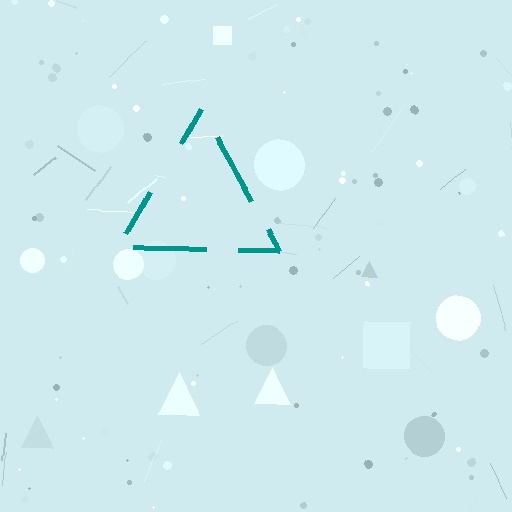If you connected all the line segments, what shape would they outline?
They would outline a triangle.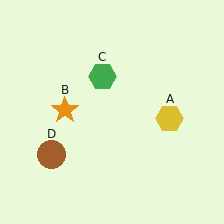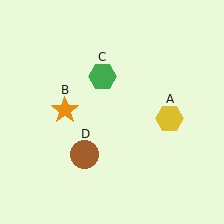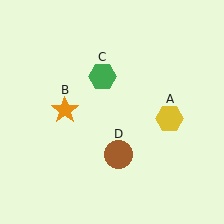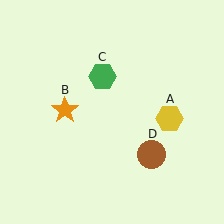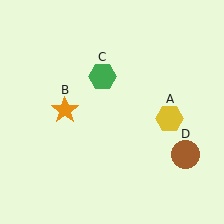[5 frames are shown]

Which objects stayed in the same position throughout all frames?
Yellow hexagon (object A) and orange star (object B) and green hexagon (object C) remained stationary.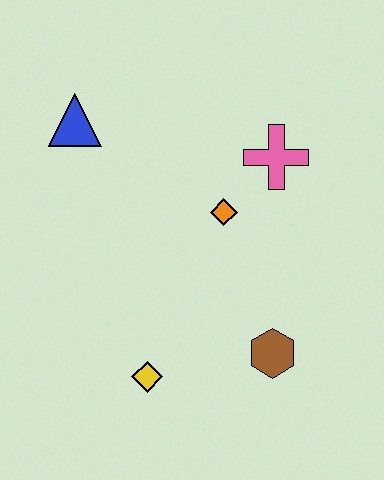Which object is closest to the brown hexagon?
The yellow diamond is closest to the brown hexagon.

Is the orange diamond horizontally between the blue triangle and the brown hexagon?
Yes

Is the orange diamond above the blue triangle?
No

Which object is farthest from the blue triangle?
The brown hexagon is farthest from the blue triangle.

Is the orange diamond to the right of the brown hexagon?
No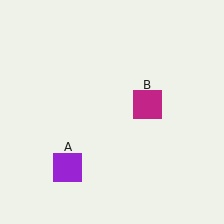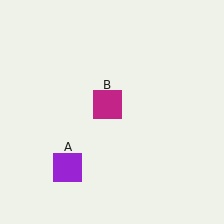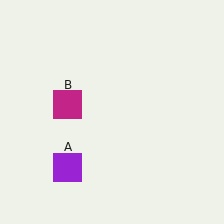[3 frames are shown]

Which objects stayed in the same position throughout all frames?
Purple square (object A) remained stationary.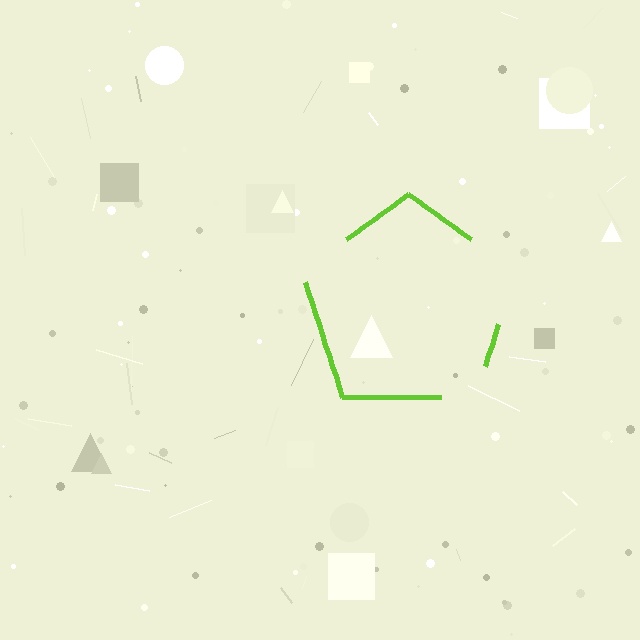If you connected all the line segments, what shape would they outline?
They would outline a pentagon.